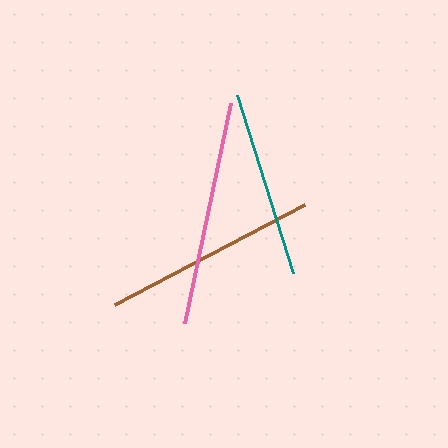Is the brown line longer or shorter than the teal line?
The brown line is longer than the teal line.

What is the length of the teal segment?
The teal segment is approximately 186 pixels long.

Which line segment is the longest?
The pink line is the longest at approximately 225 pixels.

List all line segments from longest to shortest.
From longest to shortest: pink, brown, teal.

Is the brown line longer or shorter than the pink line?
The pink line is longer than the brown line.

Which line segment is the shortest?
The teal line is the shortest at approximately 186 pixels.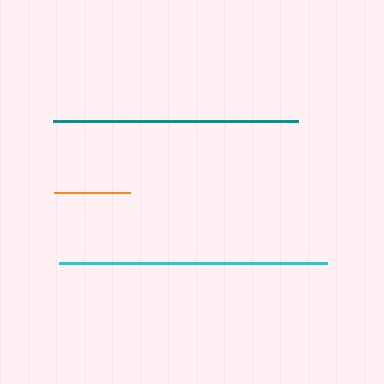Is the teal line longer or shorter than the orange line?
The teal line is longer than the orange line.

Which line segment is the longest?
The cyan line is the longest at approximately 268 pixels.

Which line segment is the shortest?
The orange line is the shortest at approximately 76 pixels.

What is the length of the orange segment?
The orange segment is approximately 76 pixels long.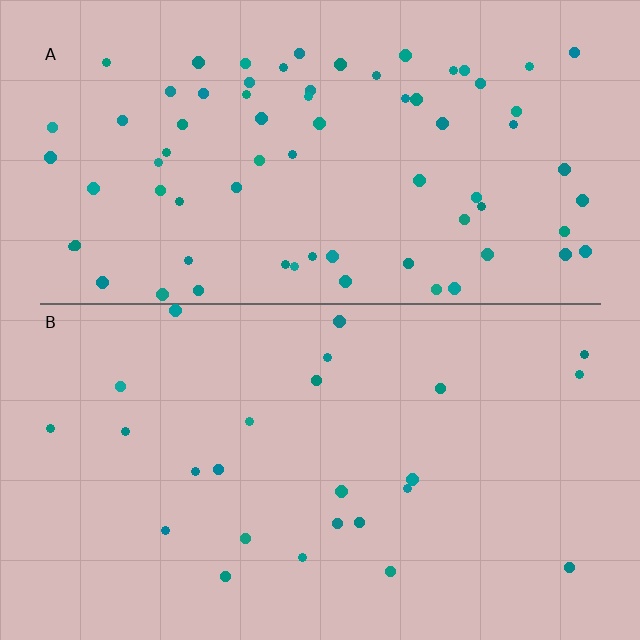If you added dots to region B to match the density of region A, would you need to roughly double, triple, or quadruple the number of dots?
Approximately triple.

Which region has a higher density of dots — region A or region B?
A (the top).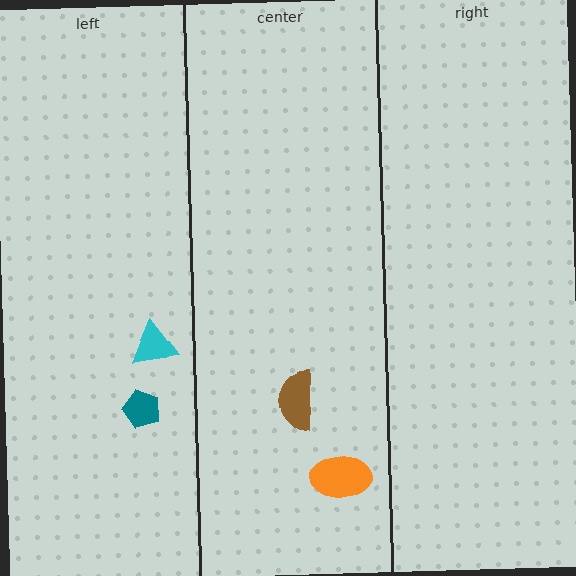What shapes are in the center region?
The brown semicircle, the orange ellipse.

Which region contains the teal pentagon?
The left region.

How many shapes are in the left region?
2.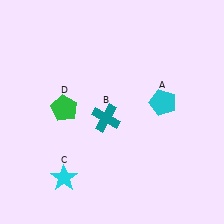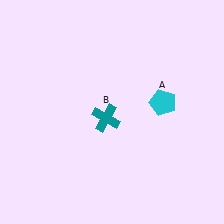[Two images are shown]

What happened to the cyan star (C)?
The cyan star (C) was removed in Image 2. It was in the bottom-left area of Image 1.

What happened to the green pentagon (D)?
The green pentagon (D) was removed in Image 2. It was in the top-left area of Image 1.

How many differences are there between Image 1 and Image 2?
There are 2 differences between the two images.